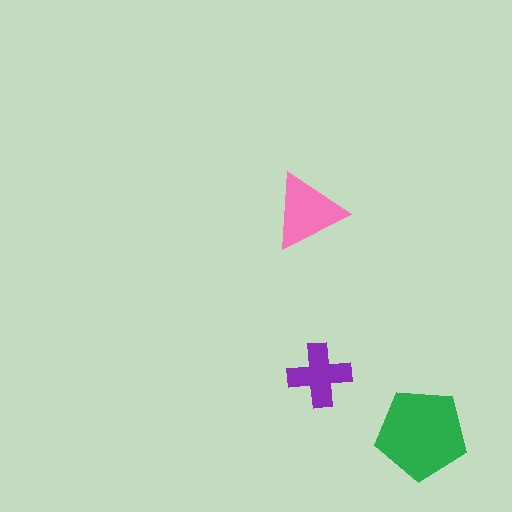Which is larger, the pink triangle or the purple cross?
The pink triangle.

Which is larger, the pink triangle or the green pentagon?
The green pentagon.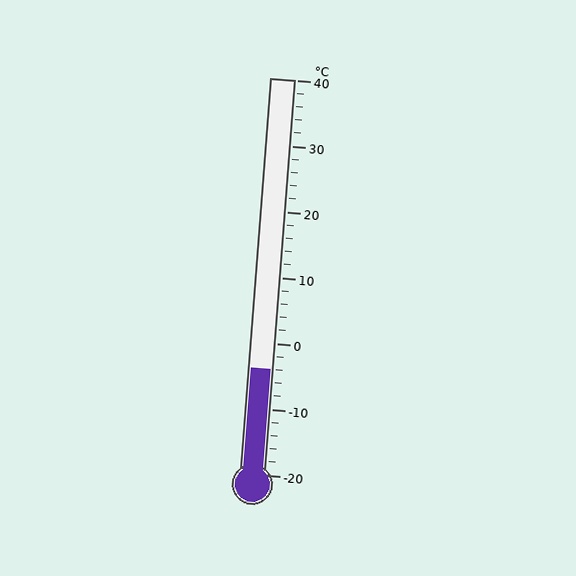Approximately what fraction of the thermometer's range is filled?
The thermometer is filled to approximately 25% of its range.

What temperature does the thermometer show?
The thermometer shows approximately -4°C.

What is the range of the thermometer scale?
The thermometer scale ranges from -20°C to 40°C.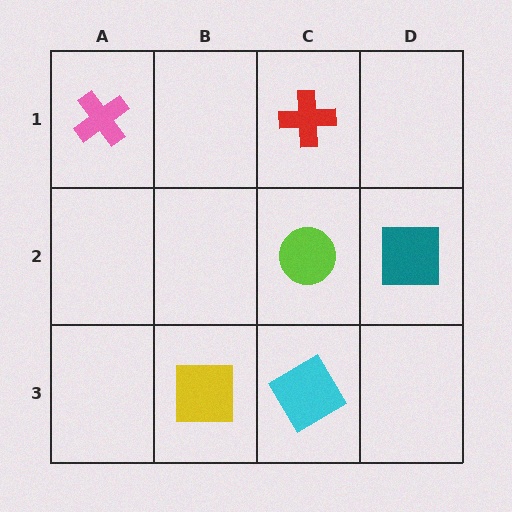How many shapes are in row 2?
2 shapes.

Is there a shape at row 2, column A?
No, that cell is empty.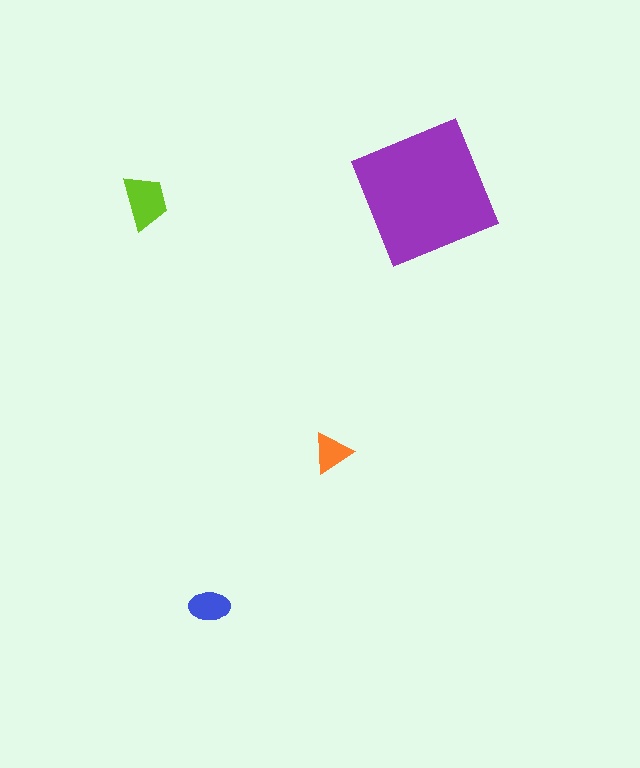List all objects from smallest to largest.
The orange triangle, the blue ellipse, the lime trapezoid, the purple square.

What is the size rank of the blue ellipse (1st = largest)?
3rd.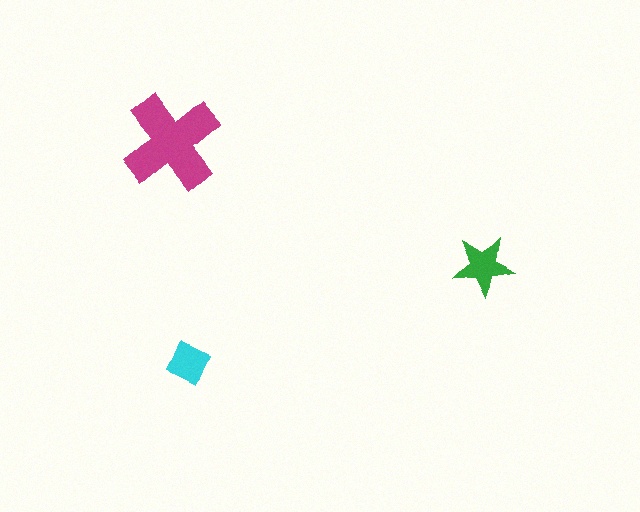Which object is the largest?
The magenta cross.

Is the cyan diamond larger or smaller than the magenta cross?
Smaller.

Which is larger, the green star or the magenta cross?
The magenta cross.